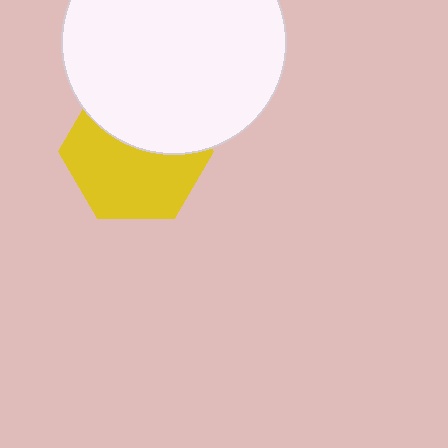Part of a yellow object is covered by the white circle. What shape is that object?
It is a hexagon.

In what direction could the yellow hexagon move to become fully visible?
The yellow hexagon could move down. That would shift it out from behind the white circle entirely.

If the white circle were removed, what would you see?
You would see the complete yellow hexagon.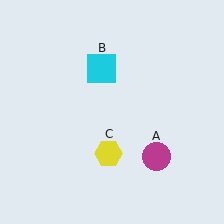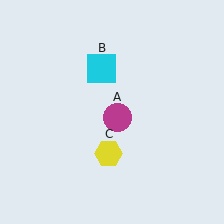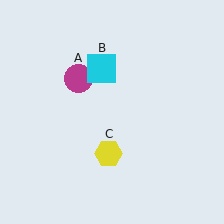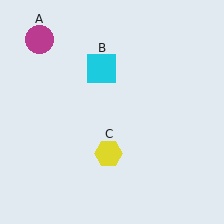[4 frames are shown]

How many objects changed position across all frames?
1 object changed position: magenta circle (object A).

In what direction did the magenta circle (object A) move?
The magenta circle (object A) moved up and to the left.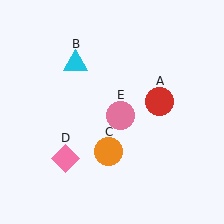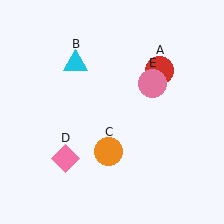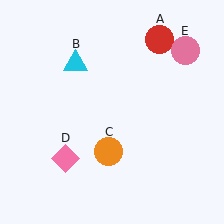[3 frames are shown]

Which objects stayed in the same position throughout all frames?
Cyan triangle (object B) and orange circle (object C) and pink diamond (object D) remained stationary.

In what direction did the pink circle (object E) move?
The pink circle (object E) moved up and to the right.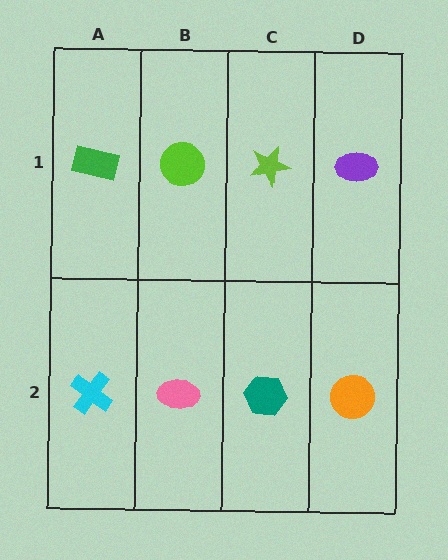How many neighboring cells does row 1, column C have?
3.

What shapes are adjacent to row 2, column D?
A purple ellipse (row 1, column D), a teal hexagon (row 2, column C).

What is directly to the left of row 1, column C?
A lime circle.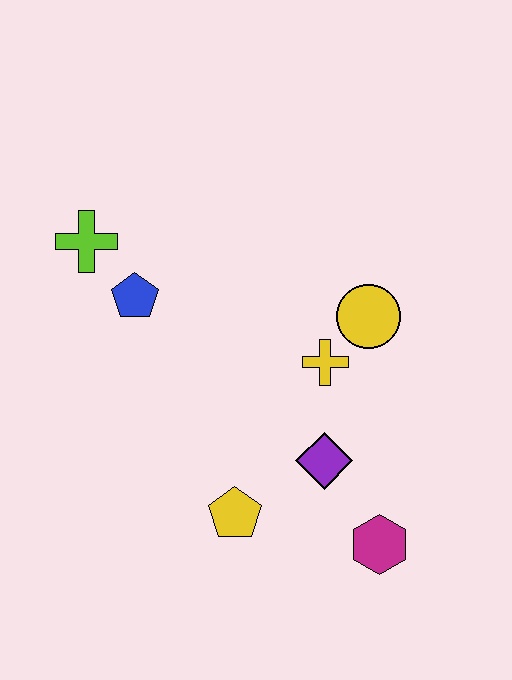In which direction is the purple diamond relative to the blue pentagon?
The purple diamond is to the right of the blue pentagon.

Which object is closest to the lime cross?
The blue pentagon is closest to the lime cross.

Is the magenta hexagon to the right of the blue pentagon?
Yes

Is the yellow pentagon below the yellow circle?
Yes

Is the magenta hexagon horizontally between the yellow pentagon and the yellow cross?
No